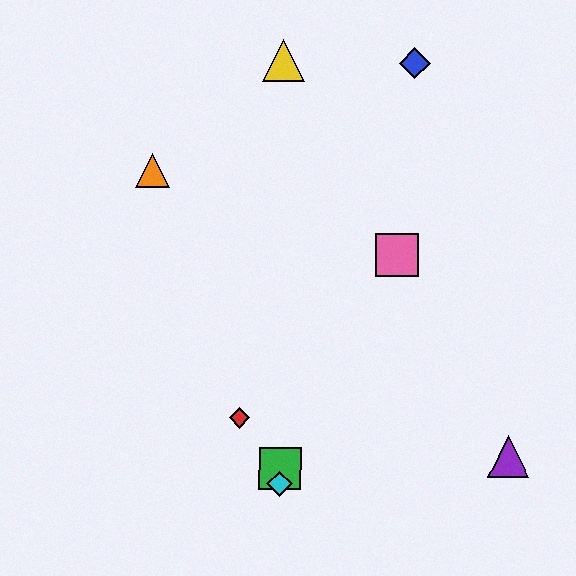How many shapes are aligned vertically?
3 shapes (the green square, the yellow triangle, the cyan diamond) are aligned vertically.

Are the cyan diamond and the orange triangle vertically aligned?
No, the cyan diamond is at x≈280 and the orange triangle is at x≈152.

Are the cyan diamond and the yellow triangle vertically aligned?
Yes, both are at x≈280.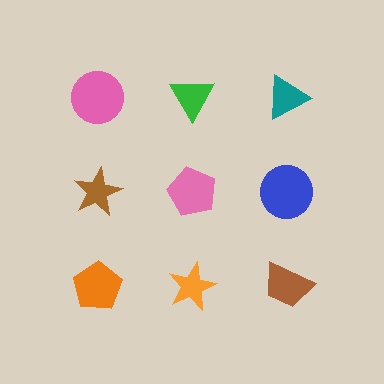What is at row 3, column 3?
A brown trapezoid.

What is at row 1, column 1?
A pink circle.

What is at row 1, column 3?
A teal triangle.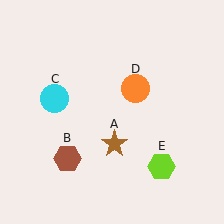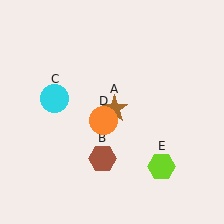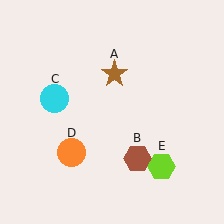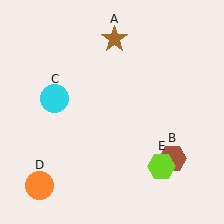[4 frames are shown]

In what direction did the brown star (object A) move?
The brown star (object A) moved up.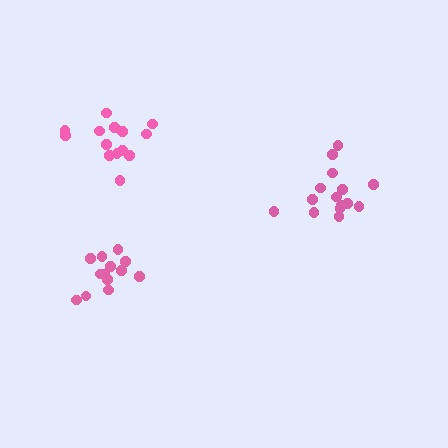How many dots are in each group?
Group 1: 14 dots, Group 2: 15 dots, Group 3: 13 dots (42 total).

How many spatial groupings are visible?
There are 3 spatial groupings.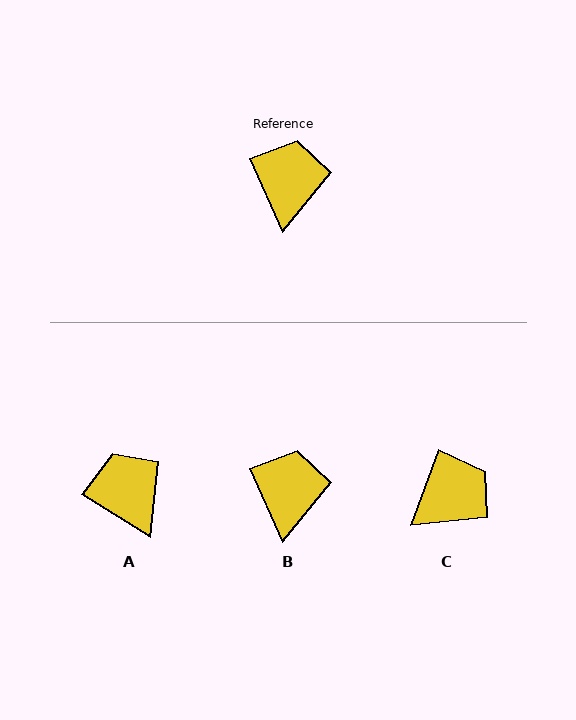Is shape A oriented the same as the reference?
No, it is off by about 34 degrees.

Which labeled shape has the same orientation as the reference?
B.